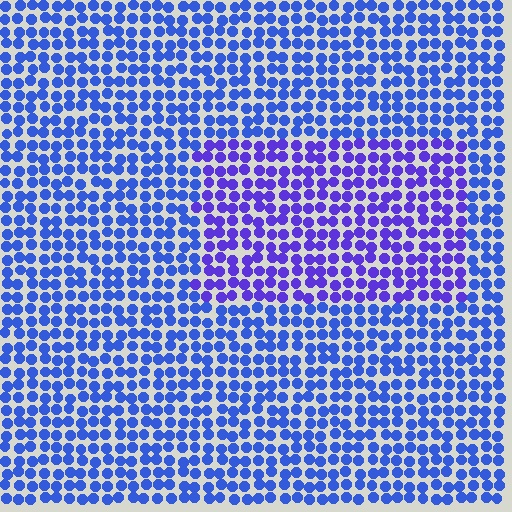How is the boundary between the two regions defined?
The boundary is defined purely by a slight shift in hue (about 29 degrees). Spacing, size, and orientation are identical on both sides.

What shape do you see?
I see a rectangle.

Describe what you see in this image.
The image is filled with small blue elements in a uniform arrangement. A rectangle-shaped region is visible where the elements are tinted to a slightly different hue, forming a subtle color boundary.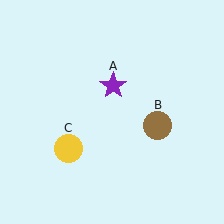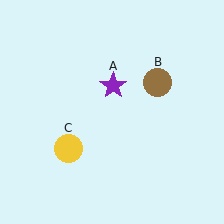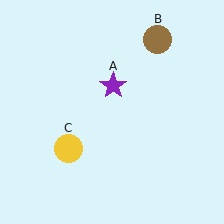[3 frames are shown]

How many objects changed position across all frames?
1 object changed position: brown circle (object B).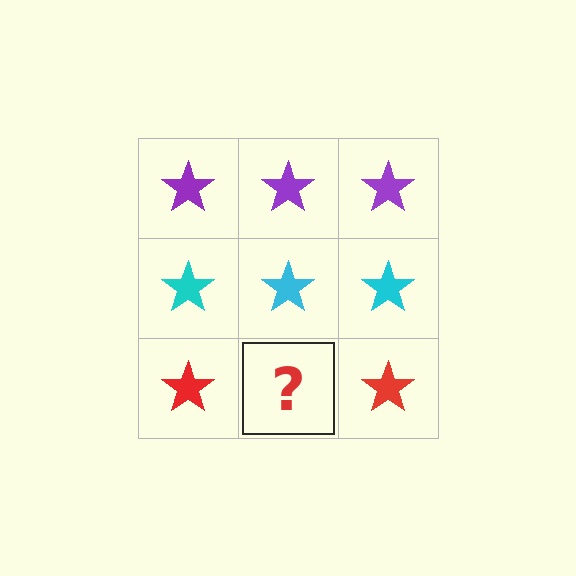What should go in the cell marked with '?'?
The missing cell should contain a red star.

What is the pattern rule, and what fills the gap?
The rule is that each row has a consistent color. The gap should be filled with a red star.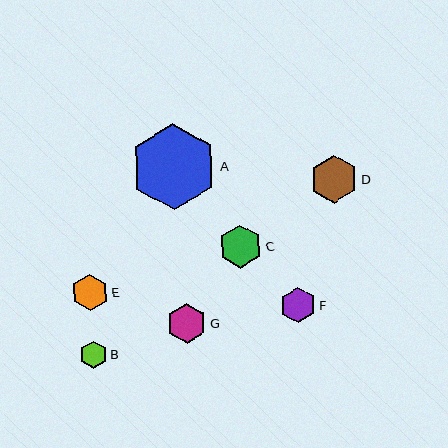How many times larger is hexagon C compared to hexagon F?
Hexagon C is approximately 1.2 times the size of hexagon F.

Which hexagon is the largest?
Hexagon A is the largest with a size of approximately 86 pixels.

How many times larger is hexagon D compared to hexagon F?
Hexagon D is approximately 1.3 times the size of hexagon F.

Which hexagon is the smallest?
Hexagon B is the smallest with a size of approximately 27 pixels.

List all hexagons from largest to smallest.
From largest to smallest: A, D, C, G, E, F, B.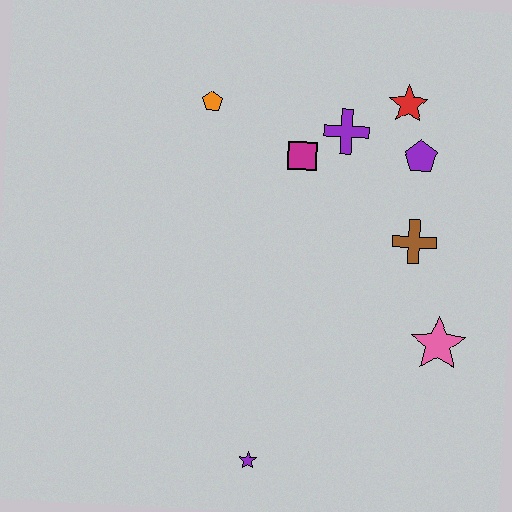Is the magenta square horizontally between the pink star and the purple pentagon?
No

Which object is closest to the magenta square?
The purple cross is closest to the magenta square.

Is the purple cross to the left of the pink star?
Yes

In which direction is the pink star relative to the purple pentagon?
The pink star is below the purple pentagon.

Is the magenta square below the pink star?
No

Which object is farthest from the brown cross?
The purple star is farthest from the brown cross.